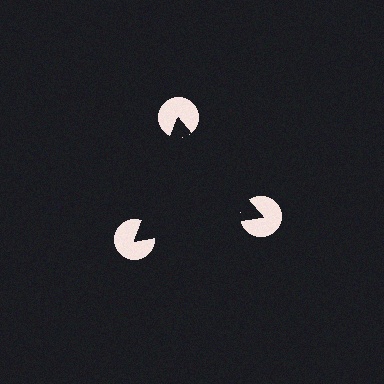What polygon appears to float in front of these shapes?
An illusory triangle — its edges are inferred from the aligned wedge cuts in the pac-man discs, not physically drawn.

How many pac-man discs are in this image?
There are 3 — one at each vertex of the illusory triangle.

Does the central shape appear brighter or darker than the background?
It typically appears slightly darker than the background, even though no actual brightness change is drawn.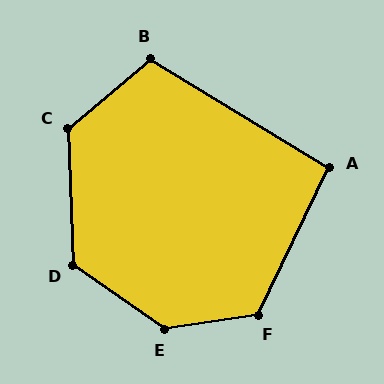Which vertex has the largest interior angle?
E, at approximately 137 degrees.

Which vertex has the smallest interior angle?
A, at approximately 95 degrees.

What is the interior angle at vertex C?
Approximately 128 degrees (obtuse).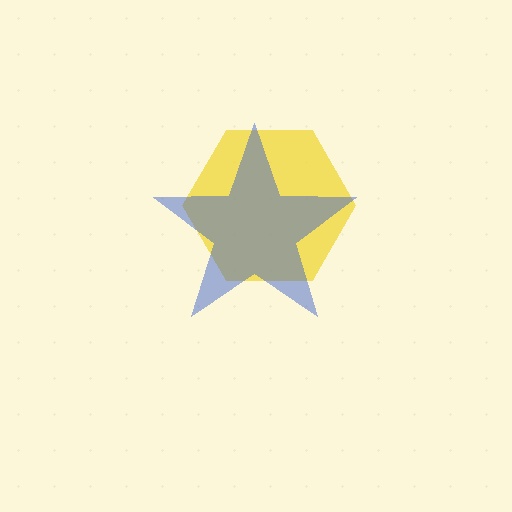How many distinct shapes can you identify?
There are 2 distinct shapes: a yellow hexagon, a blue star.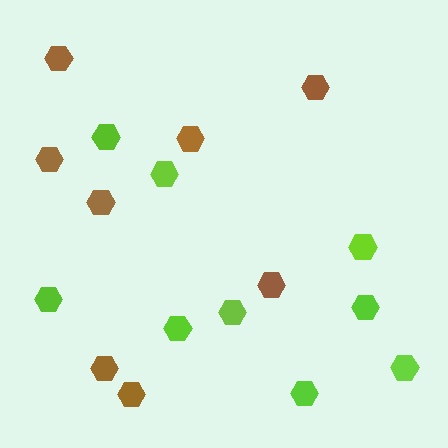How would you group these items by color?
There are 2 groups: one group of brown hexagons (8) and one group of lime hexagons (9).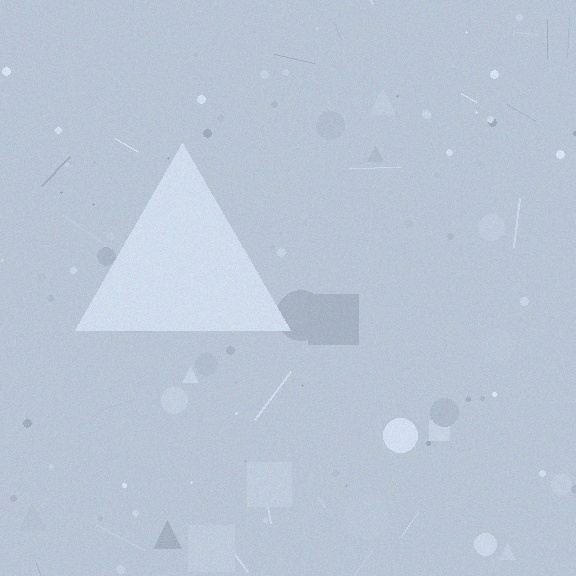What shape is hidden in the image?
A triangle is hidden in the image.